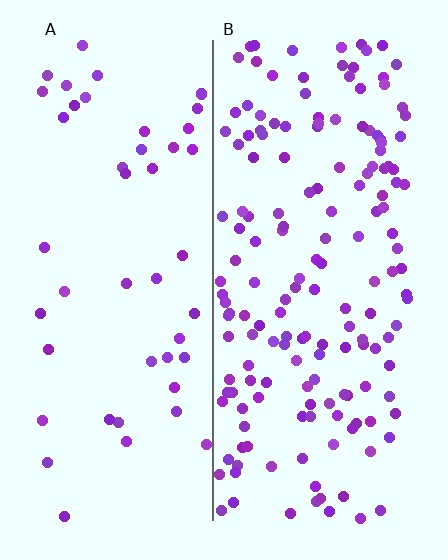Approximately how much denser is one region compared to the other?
Approximately 3.5× — region B over region A.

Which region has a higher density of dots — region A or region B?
B (the right).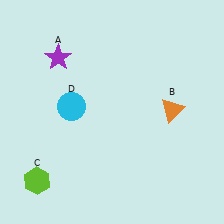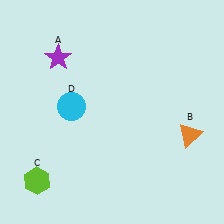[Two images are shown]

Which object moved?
The orange triangle (B) moved down.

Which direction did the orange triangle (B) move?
The orange triangle (B) moved down.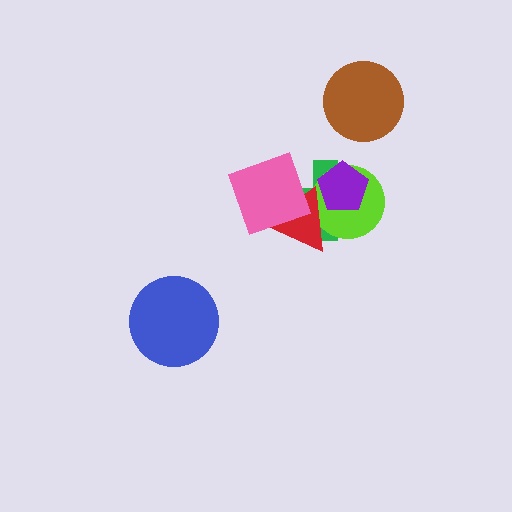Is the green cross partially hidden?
Yes, it is partially covered by another shape.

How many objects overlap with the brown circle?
0 objects overlap with the brown circle.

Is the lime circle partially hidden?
Yes, it is partially covered by another shape.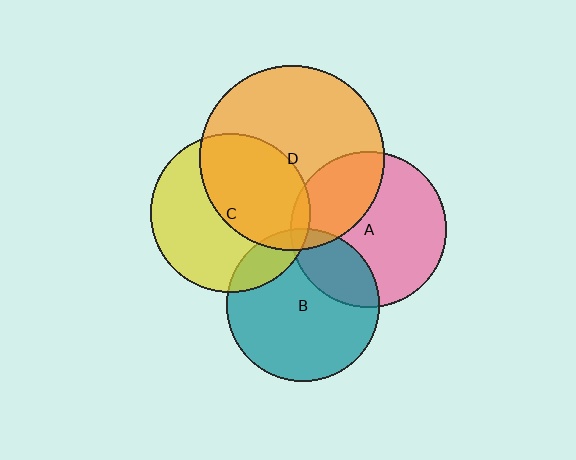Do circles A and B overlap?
Yes.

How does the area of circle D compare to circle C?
Approximately 1.4 times.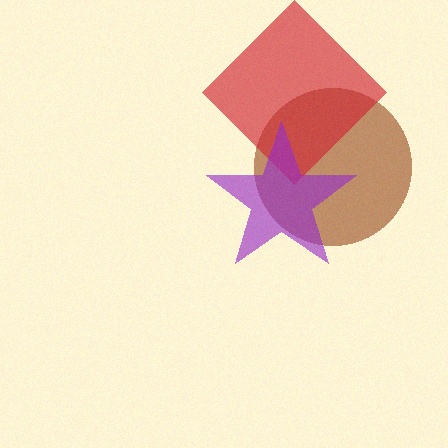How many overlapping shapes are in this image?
There are 3 overlapping shapes in the image.